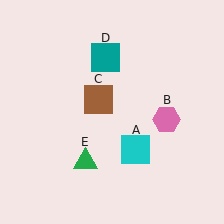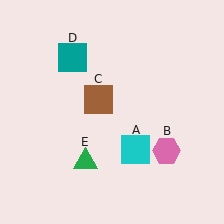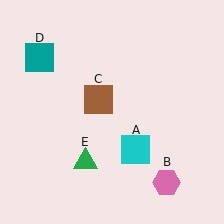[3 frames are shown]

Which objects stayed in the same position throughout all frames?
Cyan square (object A) and brown square (object C) and green triangle (object E) remained stationary.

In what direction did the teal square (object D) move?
The teal square (object D) moved left.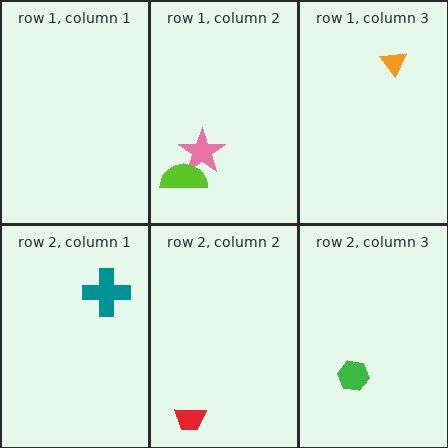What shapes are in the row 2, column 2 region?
The red trapezoid.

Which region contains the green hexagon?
The row 2, column 3 region.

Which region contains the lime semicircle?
The row 1, column 2 region.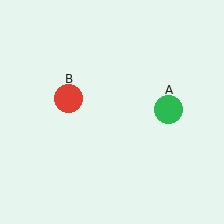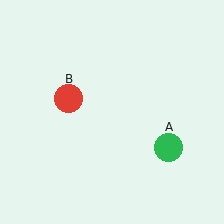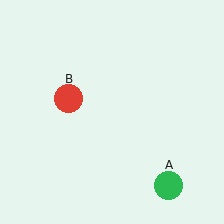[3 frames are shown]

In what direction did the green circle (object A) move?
The green circle (object A) moved down.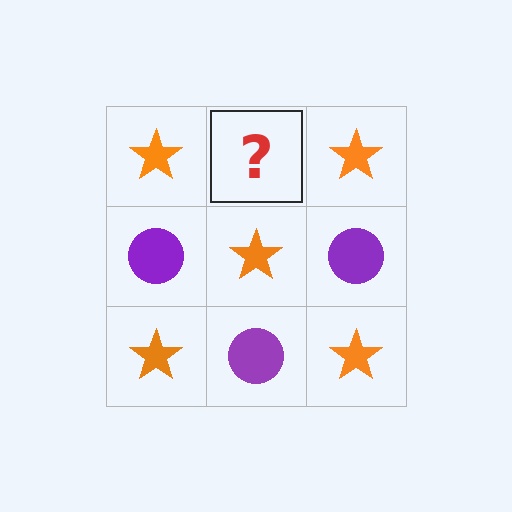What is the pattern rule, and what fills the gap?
The rule is that it alternates orange star and purple circle in a checkerboard pattern. The gap should be filled with a purple circle.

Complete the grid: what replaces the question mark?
The question mark should be replaced with a purple circle.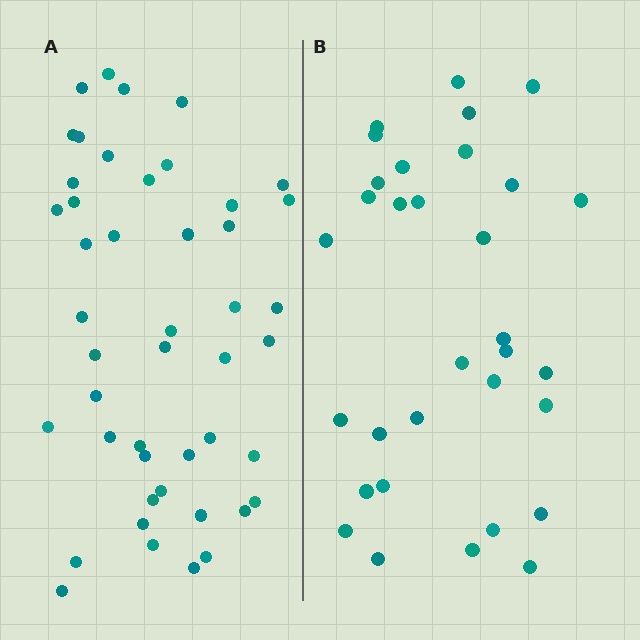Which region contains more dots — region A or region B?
Region A (the left region) has more dots.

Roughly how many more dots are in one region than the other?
Region A has approximately 15 more dots than region B.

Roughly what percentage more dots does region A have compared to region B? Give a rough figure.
About 45% more.